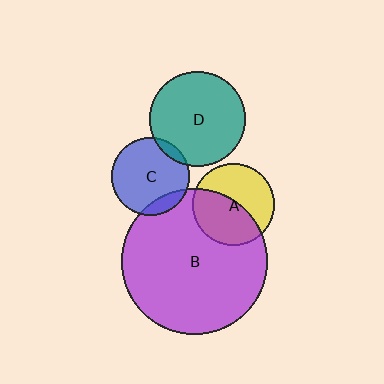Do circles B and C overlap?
Yes.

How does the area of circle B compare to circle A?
Approximately 3.2 times.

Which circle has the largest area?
Circle B (purple).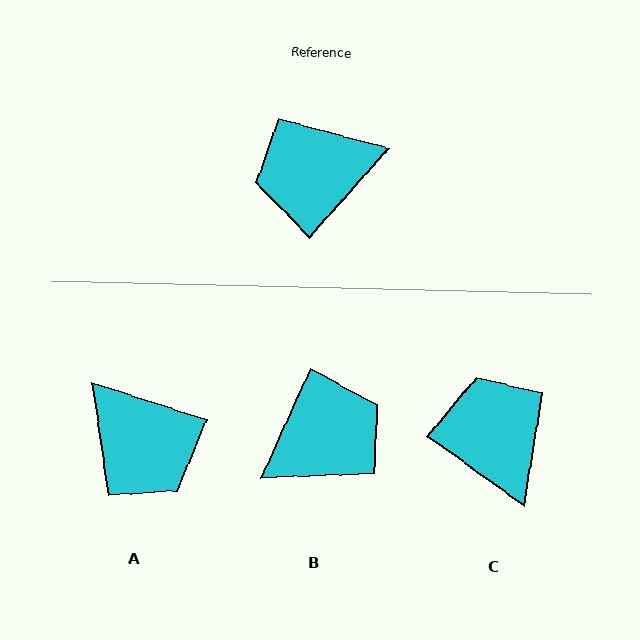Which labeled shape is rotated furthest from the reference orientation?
B, about 163 degrees away.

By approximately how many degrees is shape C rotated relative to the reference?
Approximately 84 degrees clockwise.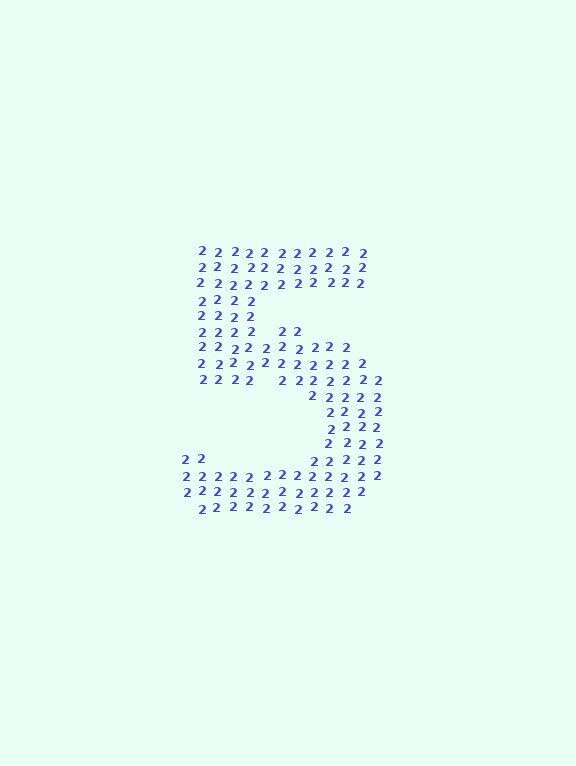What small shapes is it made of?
It is made of small digit 2's.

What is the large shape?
The large shape is the digit 5.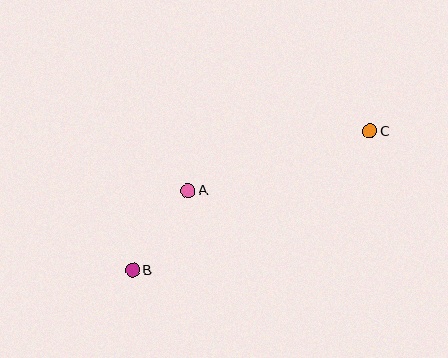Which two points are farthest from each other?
Points B and C are farthest from each other.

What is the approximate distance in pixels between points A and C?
The distance between A and C is approximately 192 pixels.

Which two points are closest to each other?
Points A and B are closest to each other.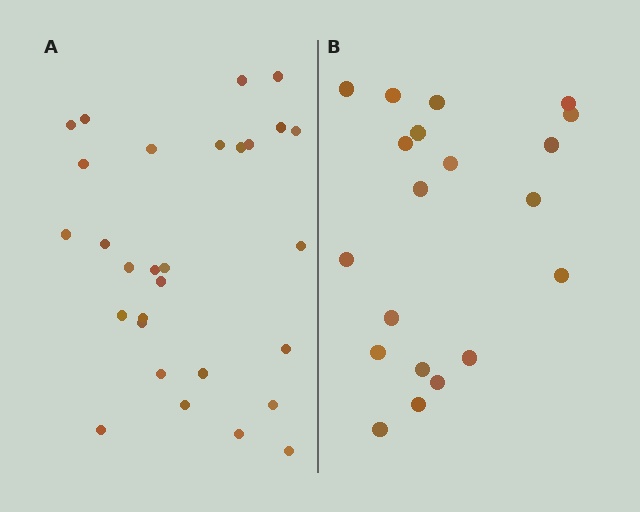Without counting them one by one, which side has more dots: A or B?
Region A (the left region) has more dots.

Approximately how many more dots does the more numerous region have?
Region A has roughly 8 or so more dots than region B.